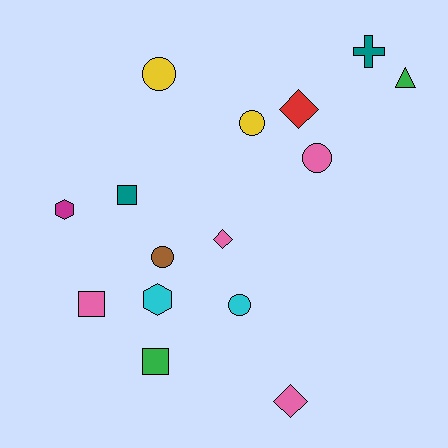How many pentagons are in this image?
There are no pentagons.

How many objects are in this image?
There are 15 objects.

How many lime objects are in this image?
There are no lime objects.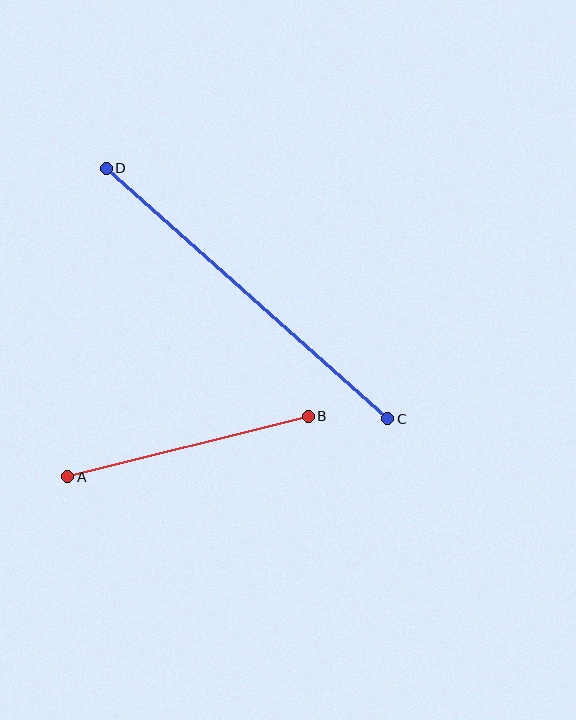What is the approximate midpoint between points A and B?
The midpoint is at approximately (188, 447) pixels.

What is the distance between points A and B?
The distance is approximately 248 pixels.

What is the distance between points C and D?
The distance is approximately 377 pixels.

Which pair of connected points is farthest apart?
Points C and D are farthest apart.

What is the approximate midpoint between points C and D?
The midpoint is at approximately (247, 294) pixels.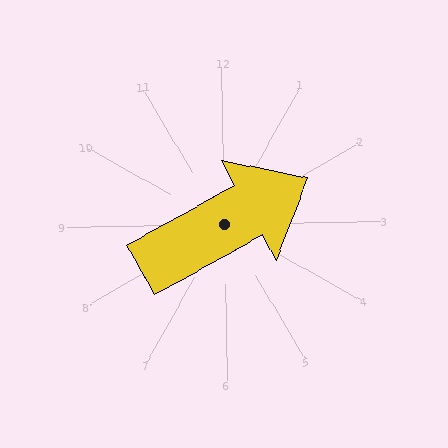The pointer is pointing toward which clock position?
Roughly 2 o'clock.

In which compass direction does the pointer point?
Northeast.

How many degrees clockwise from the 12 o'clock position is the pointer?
Approximately 62 degrees.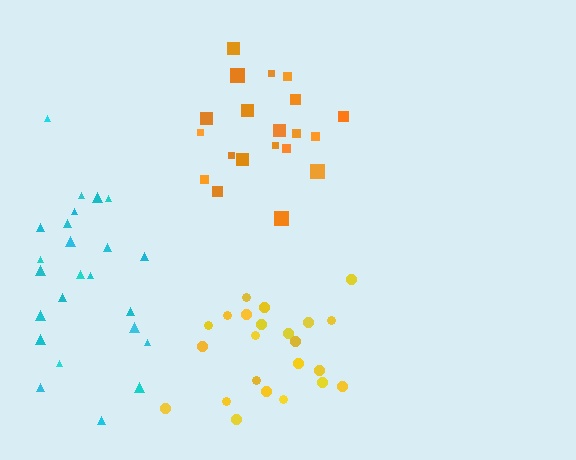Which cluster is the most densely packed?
Orange.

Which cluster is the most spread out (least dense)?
Cyan.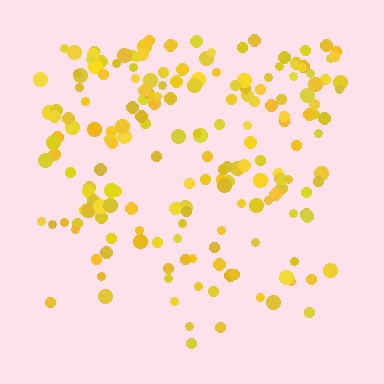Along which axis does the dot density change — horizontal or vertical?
Vertical.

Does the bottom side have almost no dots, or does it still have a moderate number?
Still a moderate number, just noticeably fewer than the top.